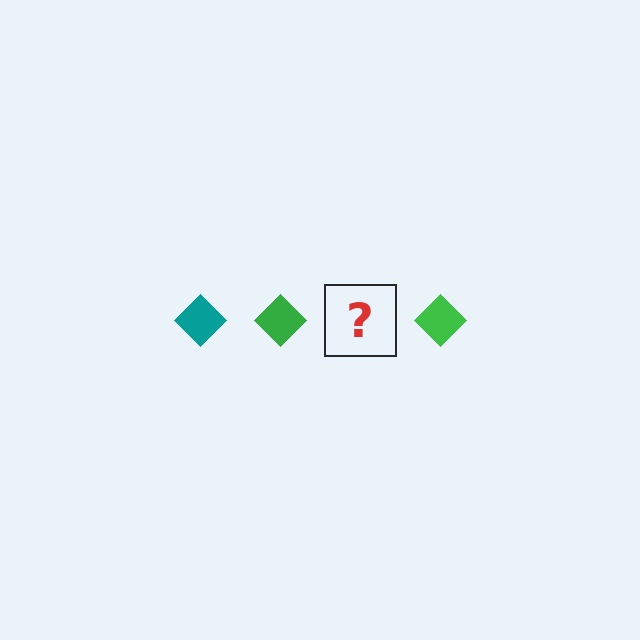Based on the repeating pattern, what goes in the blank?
The blank should be a teal diamond.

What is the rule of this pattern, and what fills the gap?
The rule is that the pattern cycles through teal, green diamonds. The gap should be filled with a teal diamond.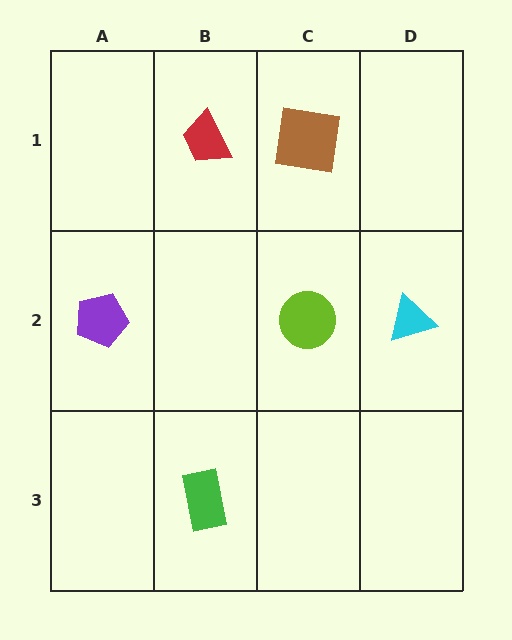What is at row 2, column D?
A cyan triangle.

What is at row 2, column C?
A lime circle.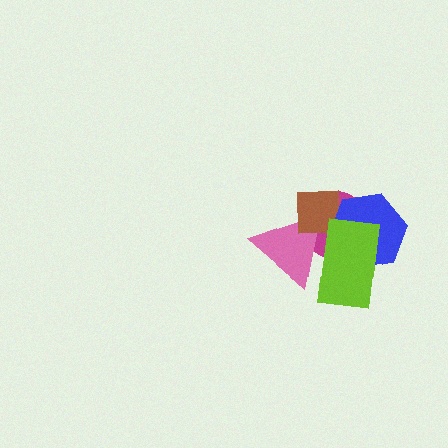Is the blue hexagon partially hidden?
Yes, it is partially covered by another shape.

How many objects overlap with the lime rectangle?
4 objects overlap with the lime rectangle.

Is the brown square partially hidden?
Yes, it is partially covered by another shape.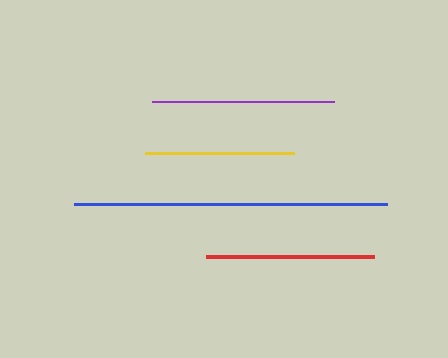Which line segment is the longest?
The blue line is the longest at approximately 314 pixels.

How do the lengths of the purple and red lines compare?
The purple and red lines are approximately the same length.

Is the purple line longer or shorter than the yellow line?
The purple line is longer than the yellow line.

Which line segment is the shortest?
The yellow line is the shortest at approximately 149 pixels.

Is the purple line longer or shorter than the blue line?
The blue line is longer than the purple line.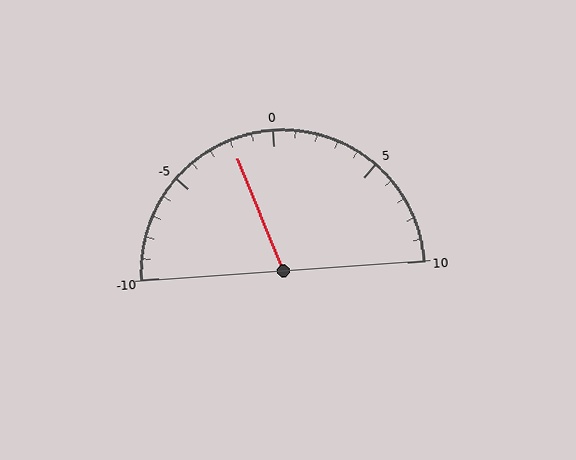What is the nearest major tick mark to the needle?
The nearest major tick mark is 0.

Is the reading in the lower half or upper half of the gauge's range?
The reading is in the lower half of the range (-10 to 10).